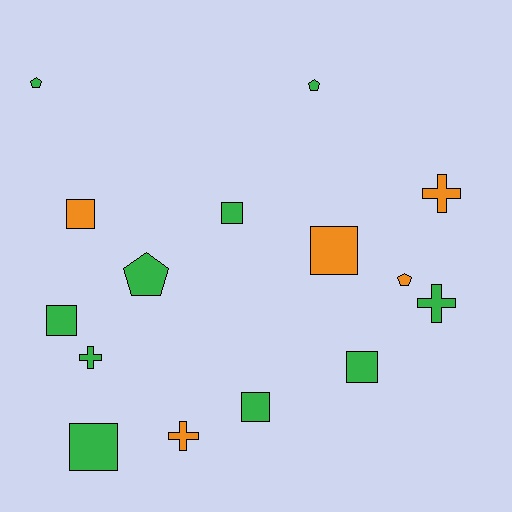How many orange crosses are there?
There are 2 orange crosses.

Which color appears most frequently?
Green, with 10 objects.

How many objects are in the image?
There are 15 objects.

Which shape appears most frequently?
Square, with 7 objects.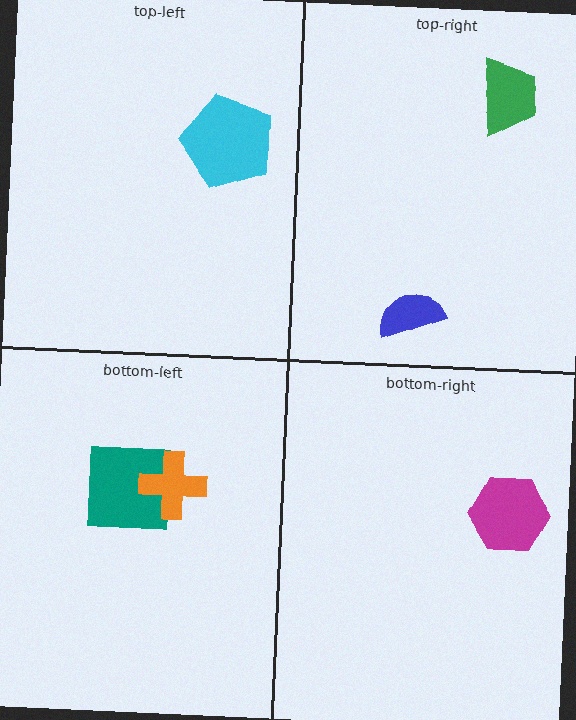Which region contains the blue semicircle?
The top-right region.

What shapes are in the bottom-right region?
The magenta hexagon.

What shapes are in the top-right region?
The green trapezoid, the blue semicircle.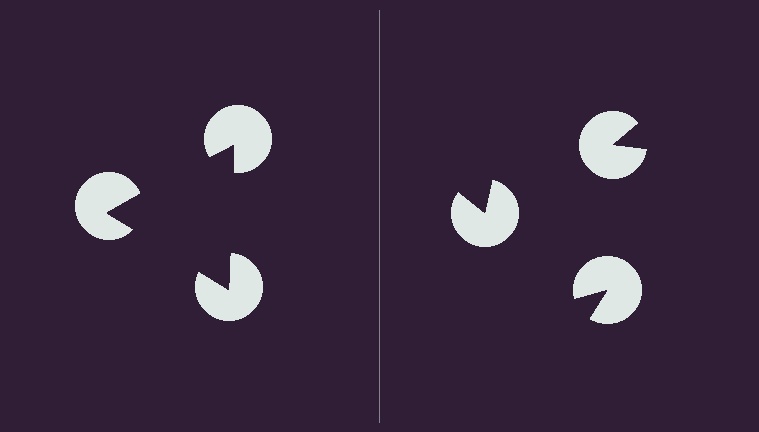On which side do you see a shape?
An illusory triangle appears on the left side. On the right side the wedge cuts are rotated, so no coherent shape forms.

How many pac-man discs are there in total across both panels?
6 — 3 on each side.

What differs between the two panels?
The pac-man discs are positioned identically on both sides; only the wedge orientations differ. On the left they align to a triangle; on the right they are misaligned.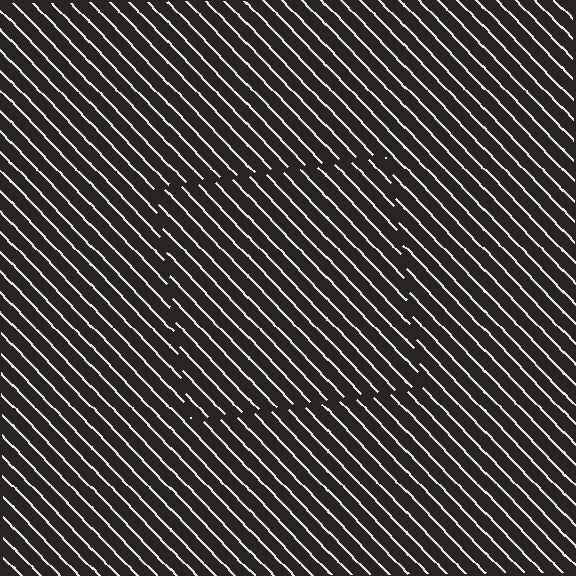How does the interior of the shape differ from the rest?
The interior of the shape contains the same grating, shifted by half a period — the contour is defined by the phase discontinuity where line-ends from the inner and outer gratings abut.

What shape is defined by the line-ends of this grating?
An illusory square. The interior of the shape contains the same grating, shifted by half a period — the contour is defined by the phase discontinuity where line-ends from the inner and outer gratings abut.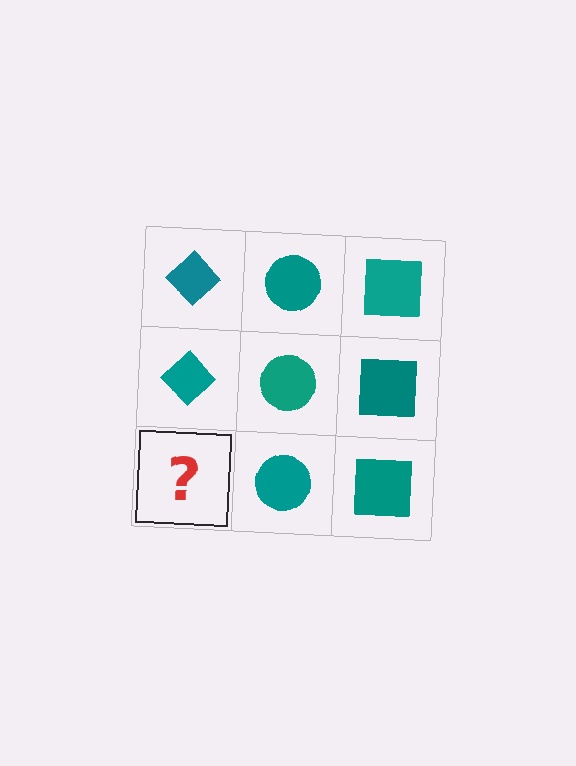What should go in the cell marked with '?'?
The missing cell should contain a teal diamond.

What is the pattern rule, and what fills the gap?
The rule is that each column has a consistent shape. The gap should be filled with a teal diamond.